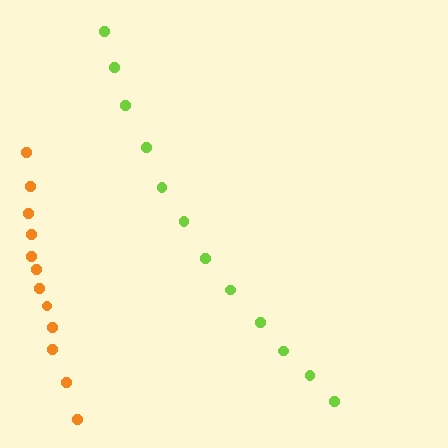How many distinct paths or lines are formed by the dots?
There are 2 distinct paths.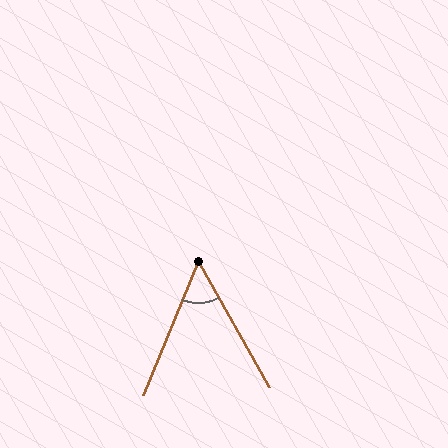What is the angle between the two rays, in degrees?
Approximately 52 degrees.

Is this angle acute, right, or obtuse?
It is acute.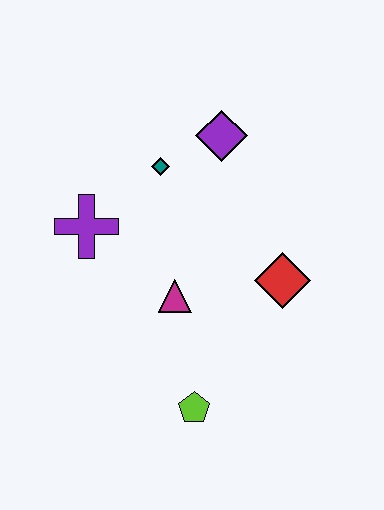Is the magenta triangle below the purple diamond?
Yes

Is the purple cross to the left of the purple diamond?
Yes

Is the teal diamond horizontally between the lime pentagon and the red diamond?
No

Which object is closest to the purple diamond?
The teal diamond is closest to the purple diamond.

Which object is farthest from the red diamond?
The purple cross is farthest from the red diamond.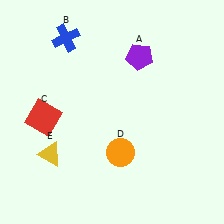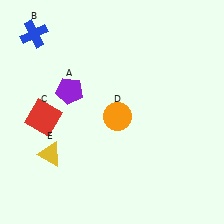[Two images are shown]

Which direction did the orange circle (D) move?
The orange circle (D) moved up.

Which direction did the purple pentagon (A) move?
The purple pentagon (A) moved left.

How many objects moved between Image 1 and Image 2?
3 objects moved between the two images.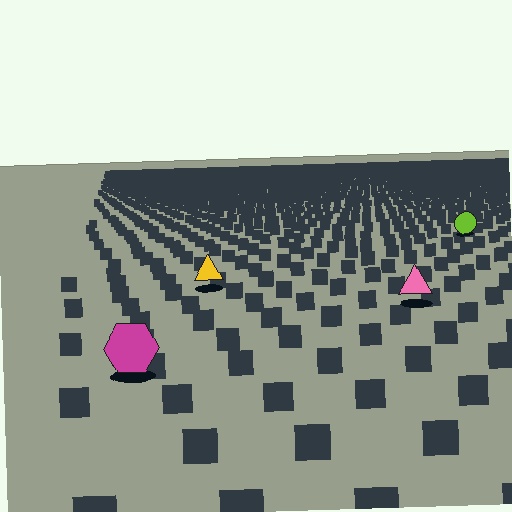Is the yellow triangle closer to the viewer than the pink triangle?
No. The pink triangle is closer — you can tell from the texture gradient: the ground texture is coarser near it.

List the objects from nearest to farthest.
From nearest to farthest: the magenta hexagon, the pink triangle, the yellow triangle, the lime circle.